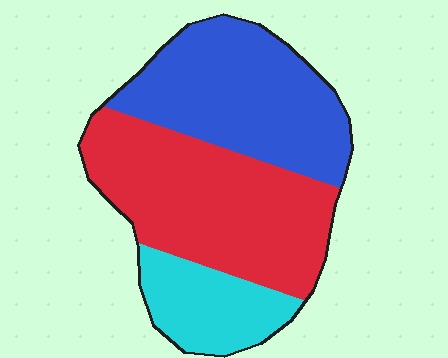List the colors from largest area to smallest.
From largest to smallest: red, blue, cyan.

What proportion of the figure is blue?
Blue takes up about three eighths (3/8) of the figure.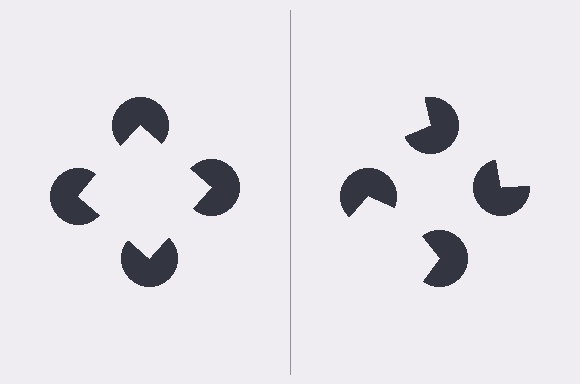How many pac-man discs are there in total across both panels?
8 — 4 on each side.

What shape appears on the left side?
An illusory square.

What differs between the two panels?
The pac-man discs are positioned identically on both sides; only the wedge orientations differ. On the left they align to a square; on the right they are misaligned.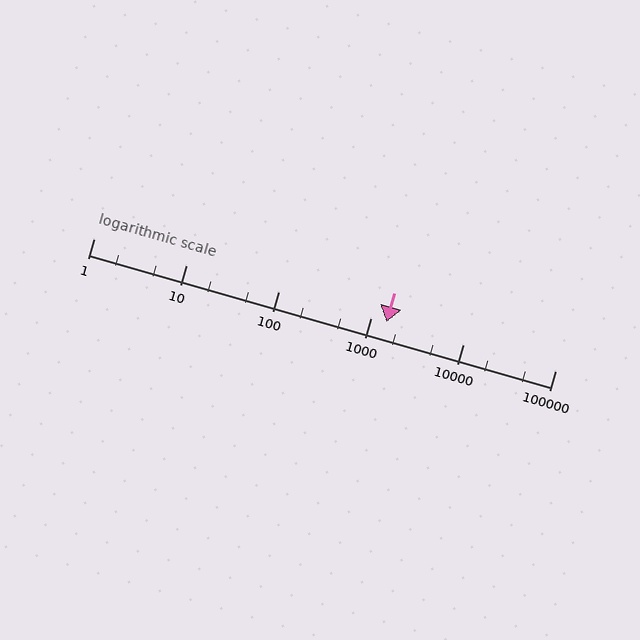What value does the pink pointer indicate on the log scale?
The pointer indicates approximately 1500.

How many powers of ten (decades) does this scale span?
The scale spans 5 decades, from 1 to 100000.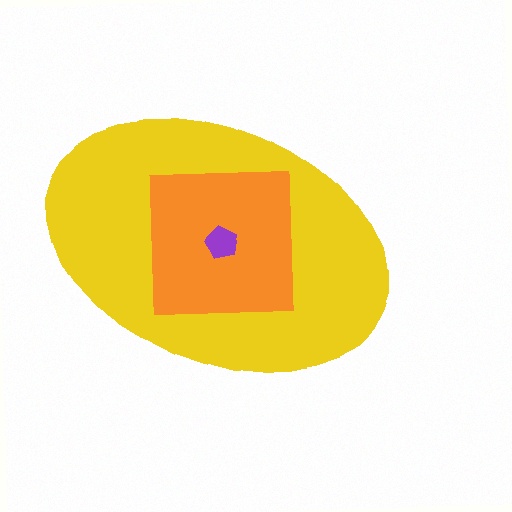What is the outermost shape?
The yellow ellipse.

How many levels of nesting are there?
3.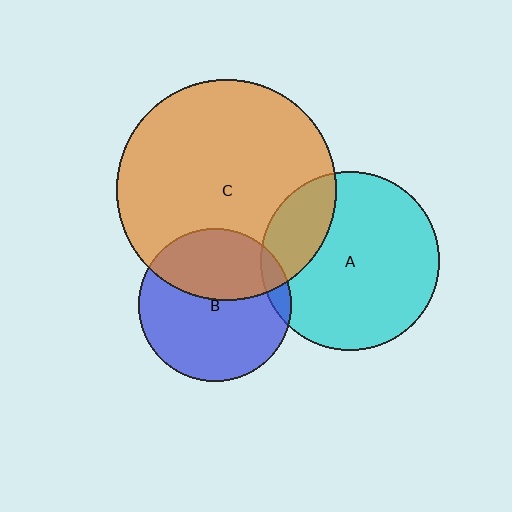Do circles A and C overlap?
Yes.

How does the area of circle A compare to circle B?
Approximately 1.4 times.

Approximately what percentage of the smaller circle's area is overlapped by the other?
Approximately 20%.